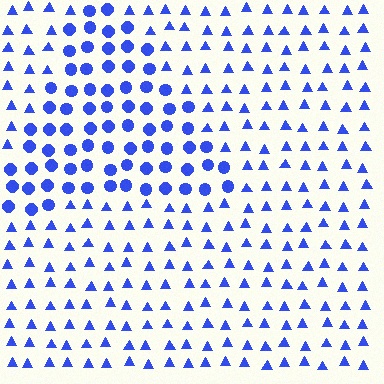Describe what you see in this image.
The image is filled with small blue elements arranged in a uniform grid. A triangle-shaped region contains circles, while the surrounding area contains triangles. The boundary is defined purely by the change in element shape.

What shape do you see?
I see a triangle.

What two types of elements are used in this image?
The image uses circles inside the triangle region and triangles outside it.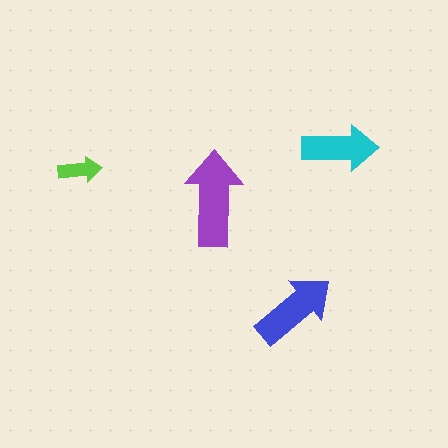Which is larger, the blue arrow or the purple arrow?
The purple one.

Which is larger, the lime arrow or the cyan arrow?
The cyan one.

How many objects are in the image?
There are 4 objects in the image.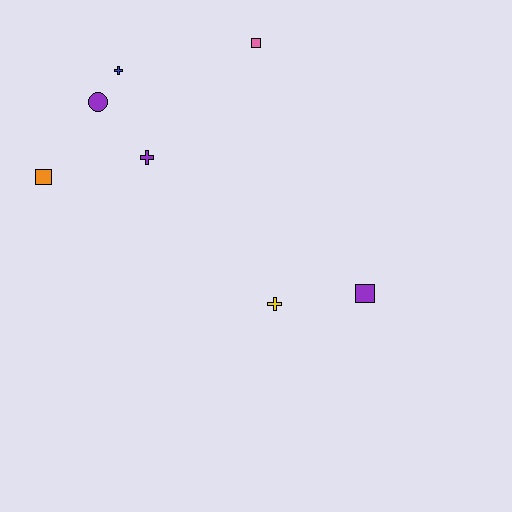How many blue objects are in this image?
There is 1 blue object.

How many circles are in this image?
There is 1 circle.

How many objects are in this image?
There are 7 objects.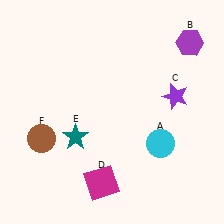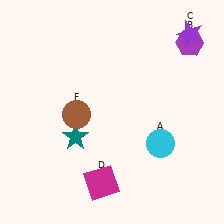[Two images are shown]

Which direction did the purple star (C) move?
The purple star (C) moved up.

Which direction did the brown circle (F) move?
The brown circle (F) moved right.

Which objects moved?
The objects that moved are: the purple star (C), the brown circle (F).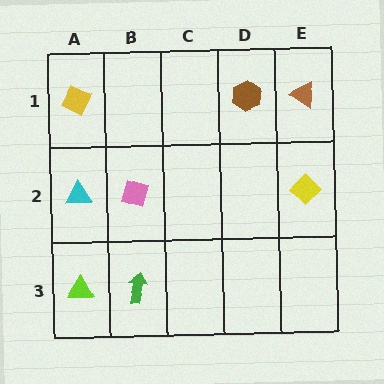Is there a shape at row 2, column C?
No, that cell is empty.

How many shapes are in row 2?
3 shapes.